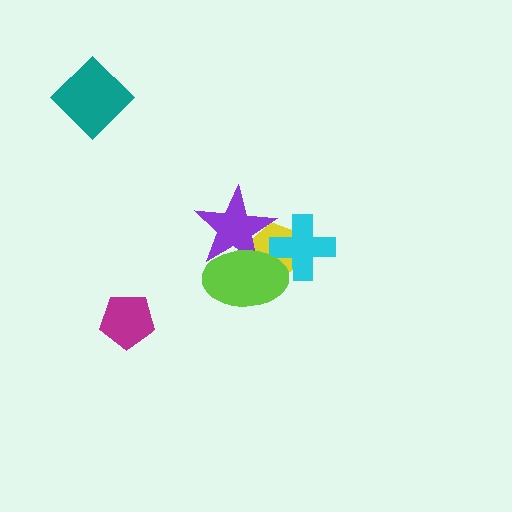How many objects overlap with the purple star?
2 objects overlap with the purple star.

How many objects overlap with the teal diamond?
0 objects overlap with the teal diamond.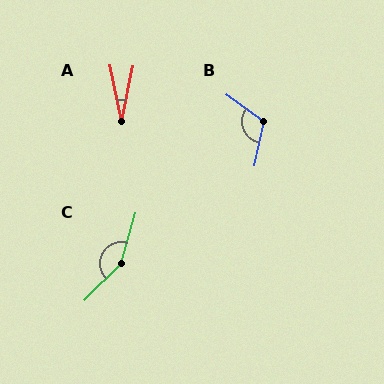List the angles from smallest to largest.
A (23°), B (114°), C (151°).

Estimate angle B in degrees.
Approximately 114 degrees.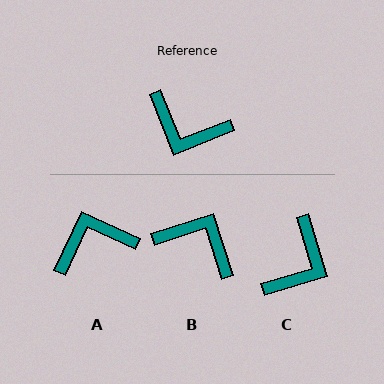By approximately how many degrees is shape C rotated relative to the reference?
Approximately 85 degrees counter-clockwise.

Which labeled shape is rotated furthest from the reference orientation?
B, about 176 degrees away.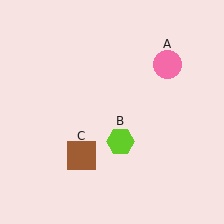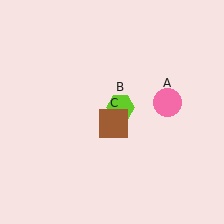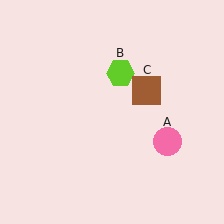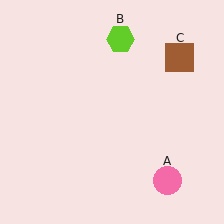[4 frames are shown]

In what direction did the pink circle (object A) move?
The pink circle (object A) moved down.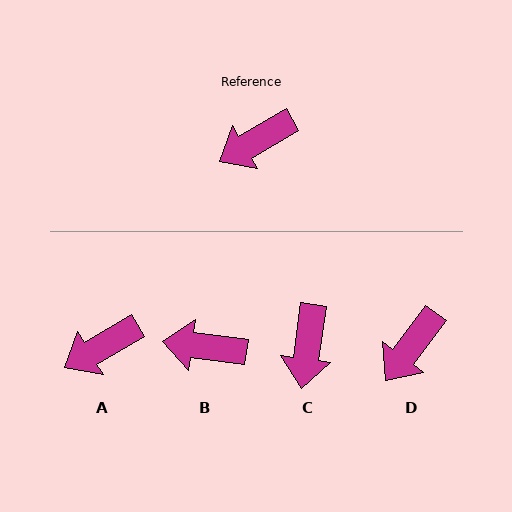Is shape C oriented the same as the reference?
No, it is off by about 52 degrees.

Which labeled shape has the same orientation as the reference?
A.